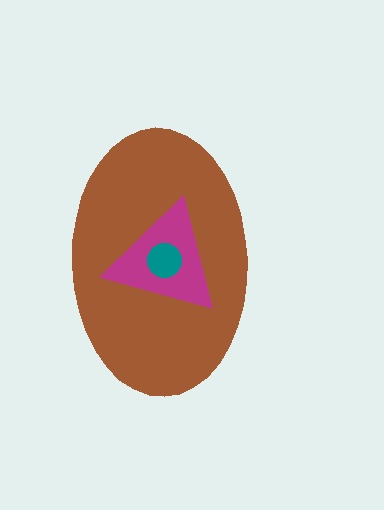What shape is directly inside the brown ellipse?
The magenta triangle.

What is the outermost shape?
The brown ellipse.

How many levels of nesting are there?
3.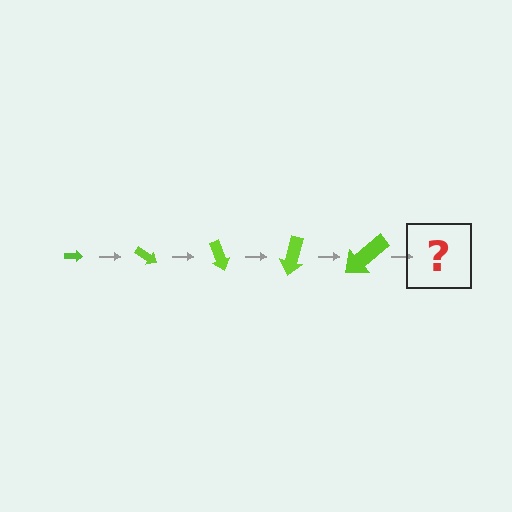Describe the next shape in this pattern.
It should be an arrow, larger than the previous one and rotated 175 degrees from the start.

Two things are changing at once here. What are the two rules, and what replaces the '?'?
The two rules are that the arrow grows larger each step and it rotates 35 degrees each step. The '?' should be an arrow, larger than the previous one and rotated 175 degrees from the start.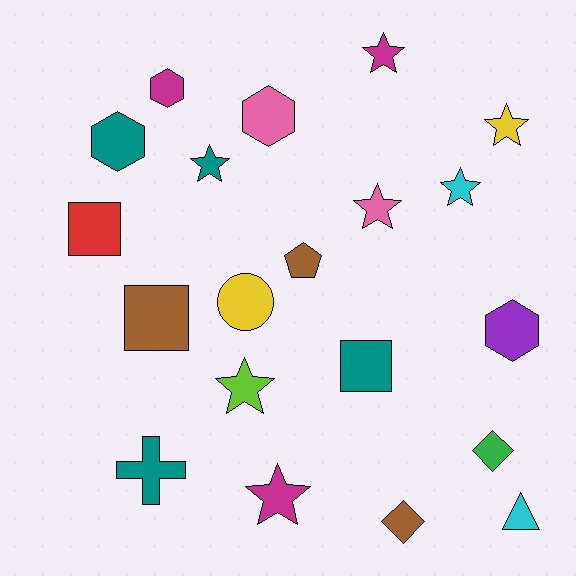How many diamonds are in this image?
There are 2 diamonds.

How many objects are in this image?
There are 20 objects.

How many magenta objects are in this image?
There are 3 magenta objects.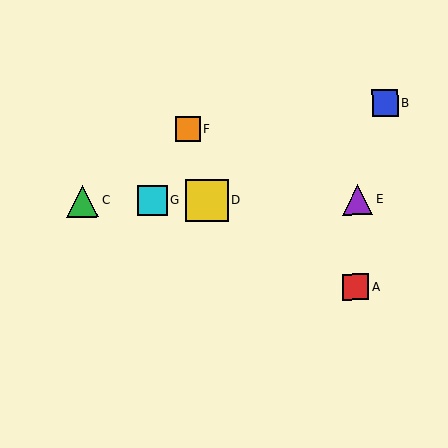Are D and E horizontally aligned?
Yes, both are at y≈200.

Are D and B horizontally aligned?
No, D is at y≈200 and B is at y≈103.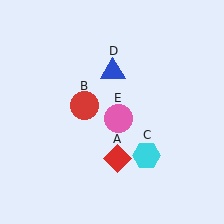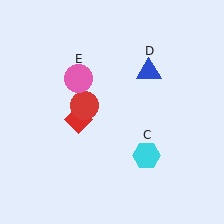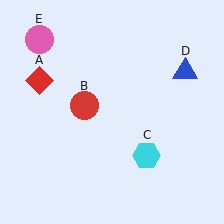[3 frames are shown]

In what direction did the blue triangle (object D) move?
The blue triangle (object D) moved right.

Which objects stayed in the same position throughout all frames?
Red circle (object B) and cyan hexagon (object C) remained stationary.